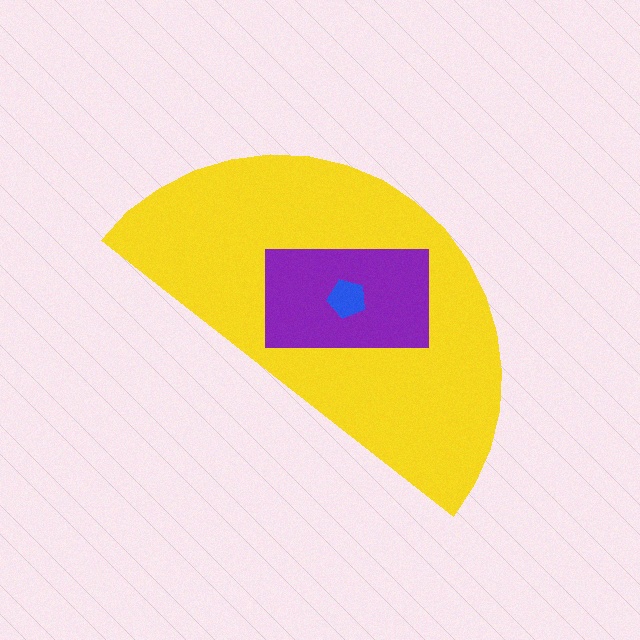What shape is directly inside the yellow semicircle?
The purple rectangle.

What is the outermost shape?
The yellow semicircle.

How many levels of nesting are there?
3.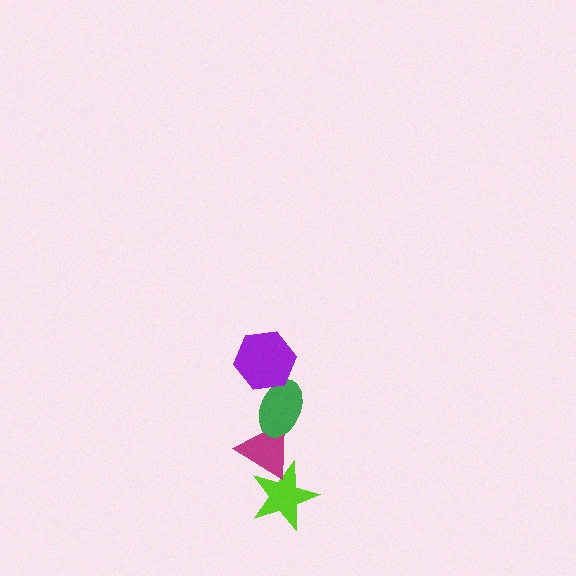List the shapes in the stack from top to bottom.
From top to bottom: the purple hexagon, the green ellipse, the magenta triangle, the lime star.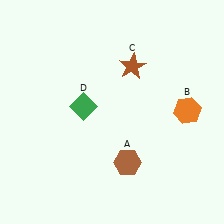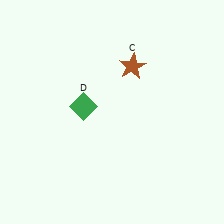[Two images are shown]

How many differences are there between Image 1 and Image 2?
There are 2 differences between the two images.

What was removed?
The orange hexagon (B), the brown hexagon (A) were removed in Image 2.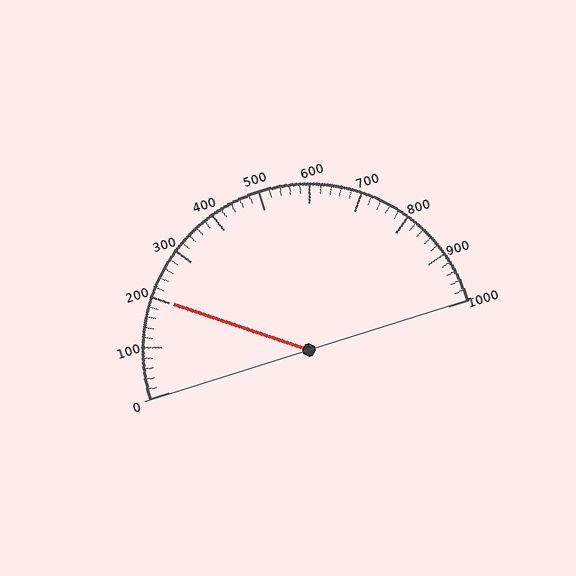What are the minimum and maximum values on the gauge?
The gauge ranges from 0 to 1000.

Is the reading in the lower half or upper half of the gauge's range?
The reading is in the lower half of the range (0 to 1000).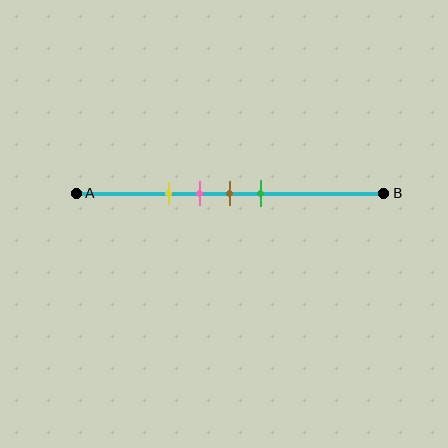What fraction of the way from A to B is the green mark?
The green mark is approximately 60% (0.6) of the way from A to B.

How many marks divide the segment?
There are 4 marks dividing the segment.